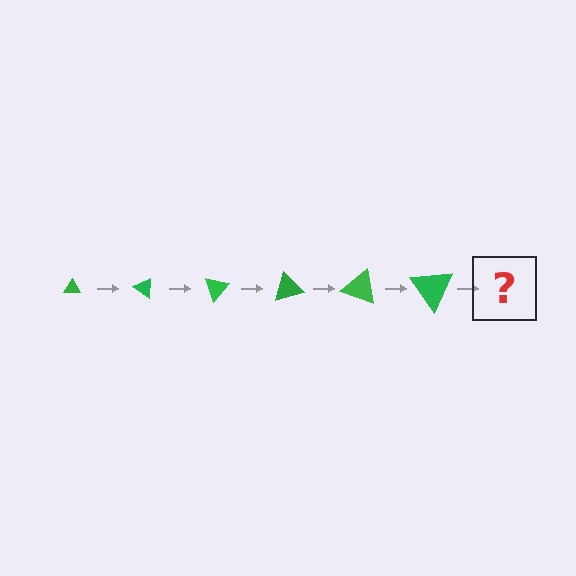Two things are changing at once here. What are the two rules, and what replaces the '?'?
The two rules are that the triangle grows larger each step and it rotates 35 degrees each step. The '?' should be a triangle, larger than the previous one and rotated 210 degrees from the start.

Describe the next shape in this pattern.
It should be a triangle, larger than the previous one and rotated 210 degrees from the start.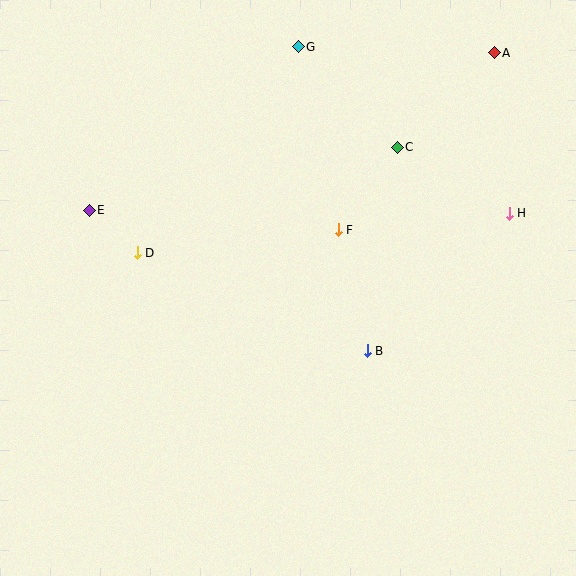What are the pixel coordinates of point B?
Point B is at (367, 351).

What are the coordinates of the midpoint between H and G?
The midpoint between H and G is at (404, 130).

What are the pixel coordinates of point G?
Point G is at (298, 47).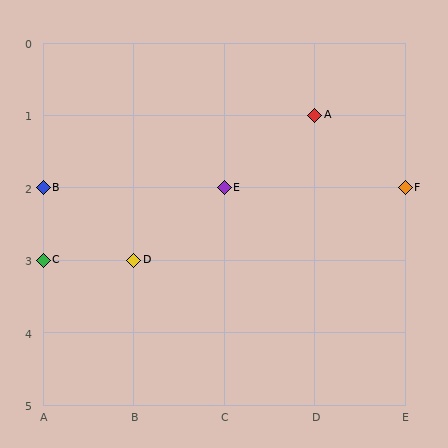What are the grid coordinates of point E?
Point E is at grid coordinates (C, 2).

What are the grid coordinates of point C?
Point C is at grid coordinates (A, 3).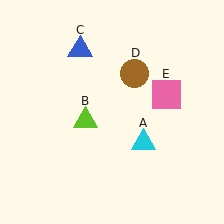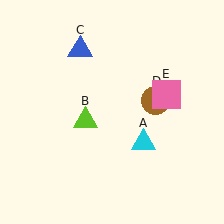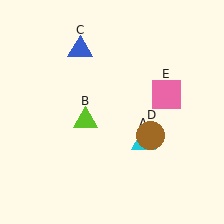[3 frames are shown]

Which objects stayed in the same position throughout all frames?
Cyan triangle (object A) and lime triangle (object B) and blue triangle (object C) and pink square (object E) remained stationary.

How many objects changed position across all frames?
1 object changed position: brown circle (object D).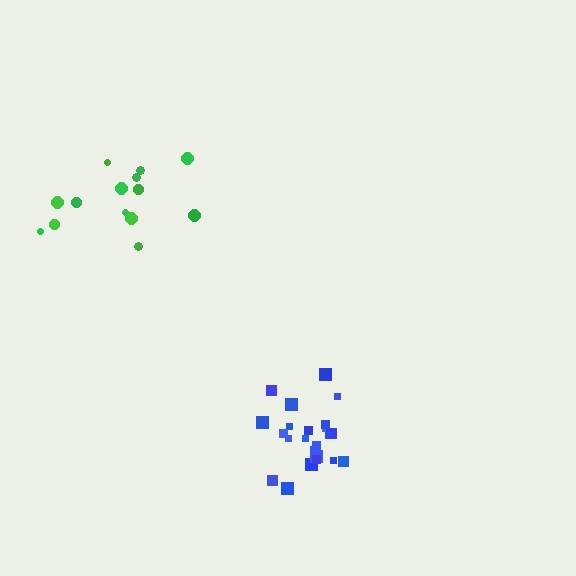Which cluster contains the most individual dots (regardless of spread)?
Blue (23).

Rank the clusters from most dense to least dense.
blue, green.